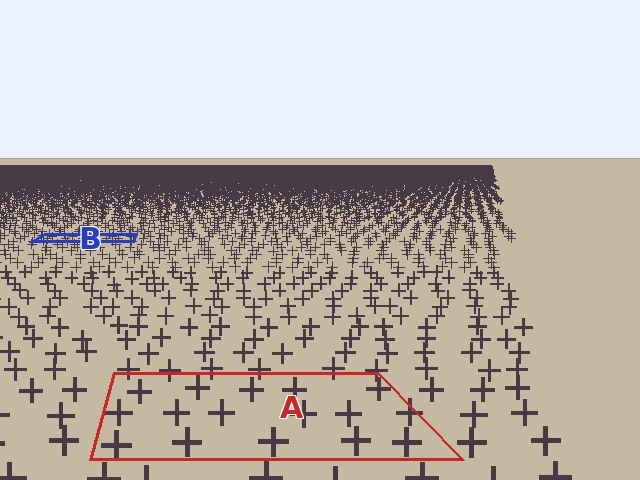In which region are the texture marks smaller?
The texture marks are smaller in region B, because it is farther away.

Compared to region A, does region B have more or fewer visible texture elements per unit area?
Region B has more texture elements per unit area — they are packed more densely because it is farther away.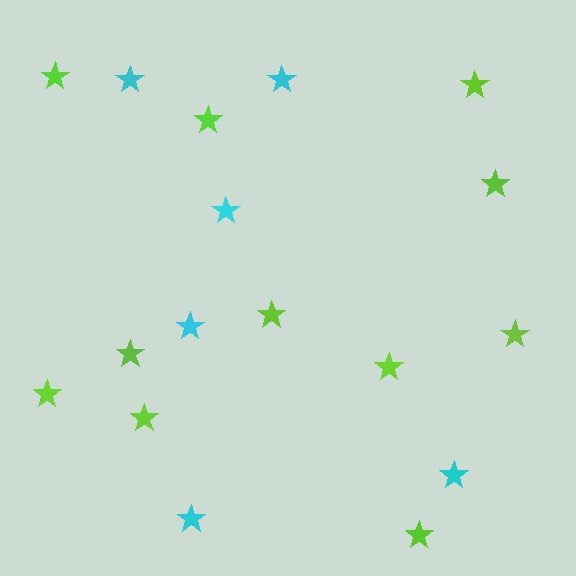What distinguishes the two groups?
There are 2 groups: one group of cyan stars (6) and one group of lime stars (11).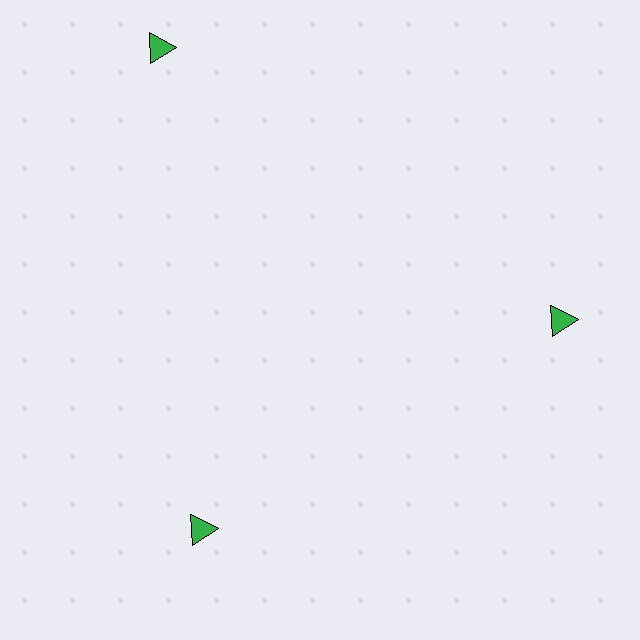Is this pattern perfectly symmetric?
No. The 3 green triangles are arranged in a ring, but one element near the 11 o'clock position is pushed outward from the center, breaking the 3-fold rotational symmetry.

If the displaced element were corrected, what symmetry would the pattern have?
It would have 3-fold rotational symmetry — the pattern would map onto itself every 120 degrees.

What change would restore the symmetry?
The symmetry would be restored by moving it inward, back onto the ring so that all 3 triangles sit at equal angles and equal distance from the center.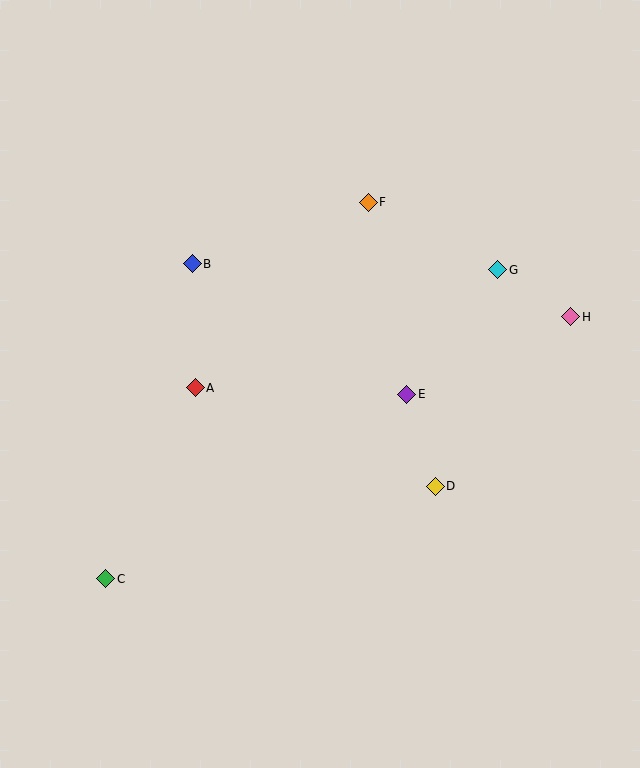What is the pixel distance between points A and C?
The distance between A and C is 211 pixels.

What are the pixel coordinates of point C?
Point C is at (106, 579).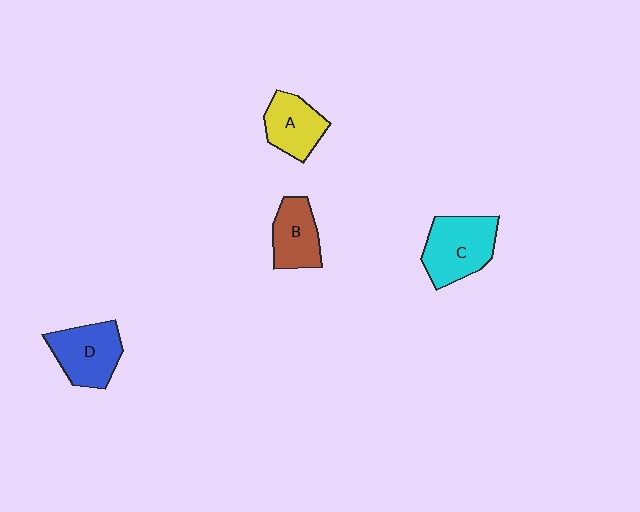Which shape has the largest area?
Shape C (cyan).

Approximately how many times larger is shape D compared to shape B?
Approximately 1.2 times.